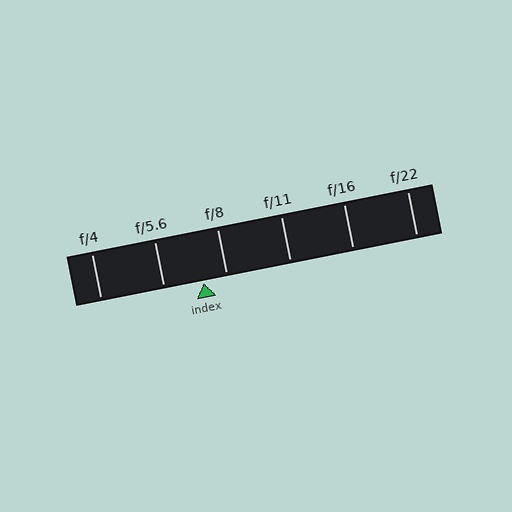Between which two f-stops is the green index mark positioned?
The index mark is between f/5.6 and f/8.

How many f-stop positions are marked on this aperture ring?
There are 6 f-stop positions marked.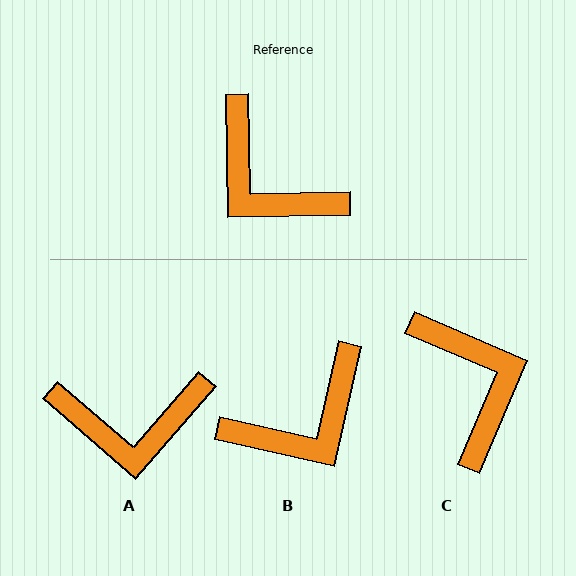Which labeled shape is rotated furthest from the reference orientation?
C, about 156 degrees away.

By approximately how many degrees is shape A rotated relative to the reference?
Approximately 48 degrees counter-clockwise.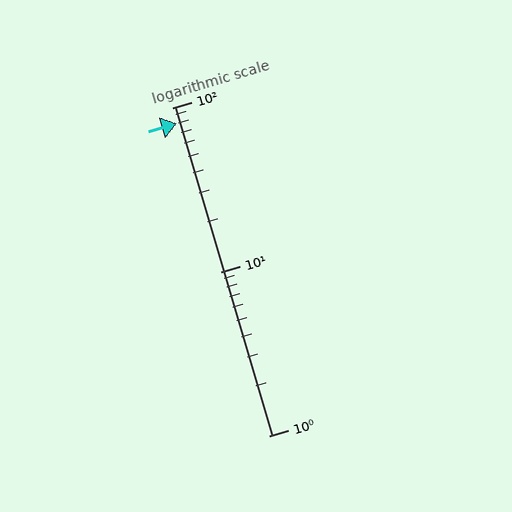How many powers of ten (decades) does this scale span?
The scale spans 2 decades, from 1 to 100.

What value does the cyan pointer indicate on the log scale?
The pointer indicates approximately 80.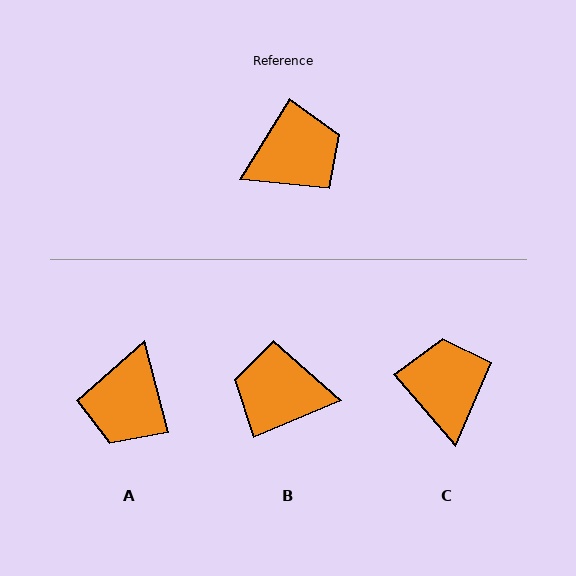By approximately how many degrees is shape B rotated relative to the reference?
Approximately 145 degrees counter-clockwise.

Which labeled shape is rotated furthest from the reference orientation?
B, about 145 degrees away.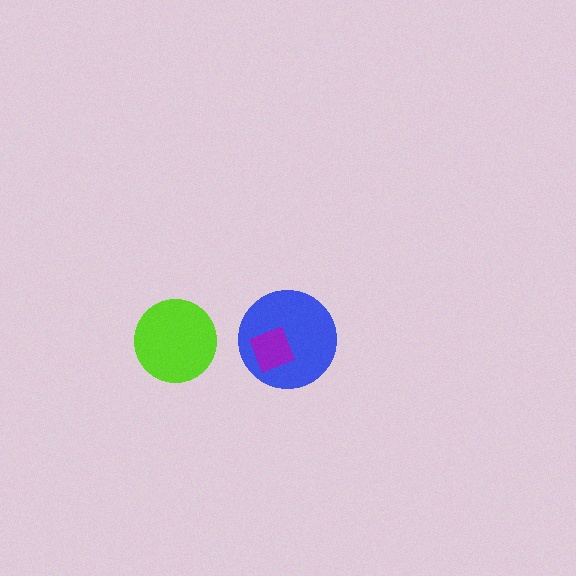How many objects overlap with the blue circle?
1 object overlaps with the blue circle.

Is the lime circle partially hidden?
No, no other shape covers it.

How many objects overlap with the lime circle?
0 objects overlap with the lime circle.